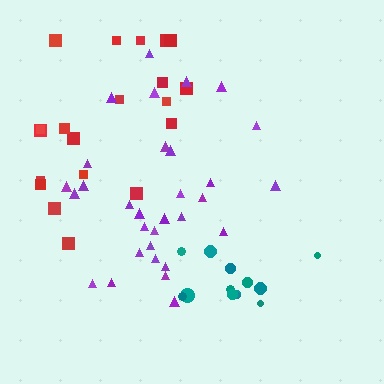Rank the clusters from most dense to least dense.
teal, purple, red.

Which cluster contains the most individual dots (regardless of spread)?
Purple (31).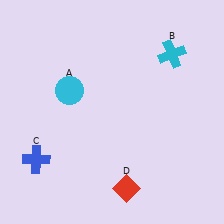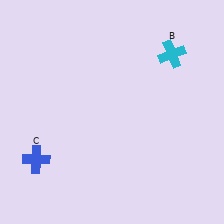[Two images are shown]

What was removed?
The red diamond (D), the cyan circle (A) were removed in Image 2.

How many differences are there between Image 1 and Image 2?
There are 2 differences between the two images.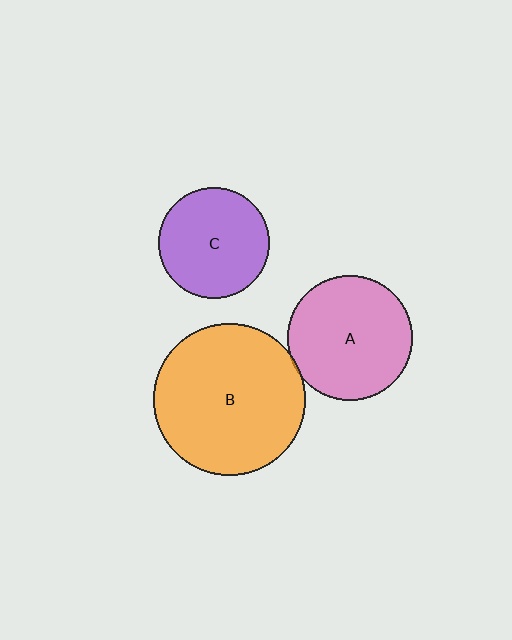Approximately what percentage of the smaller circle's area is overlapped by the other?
Approximately 5%.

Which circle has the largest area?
Circle B (orange).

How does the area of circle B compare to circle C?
Approximately 1.9 times.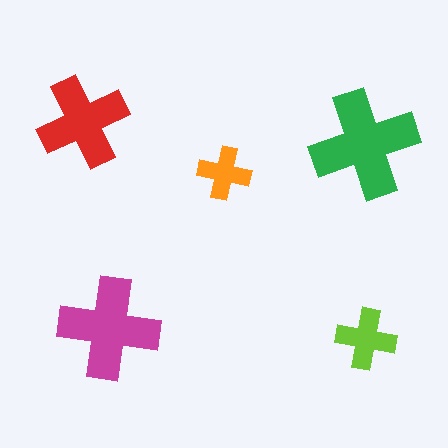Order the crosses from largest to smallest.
the green one, the magenta one, the red one, the lime one, the orange one.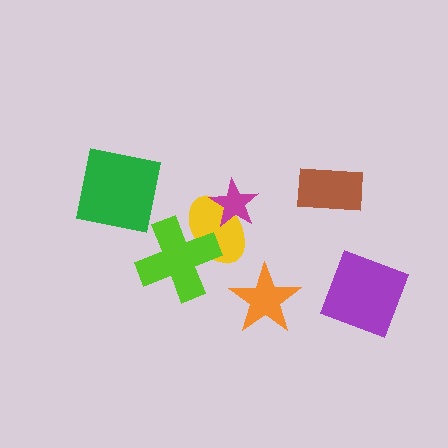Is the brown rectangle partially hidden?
No, no other shape covers it.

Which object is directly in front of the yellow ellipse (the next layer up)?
The lime cross is directly in front of the yellow ellipse.